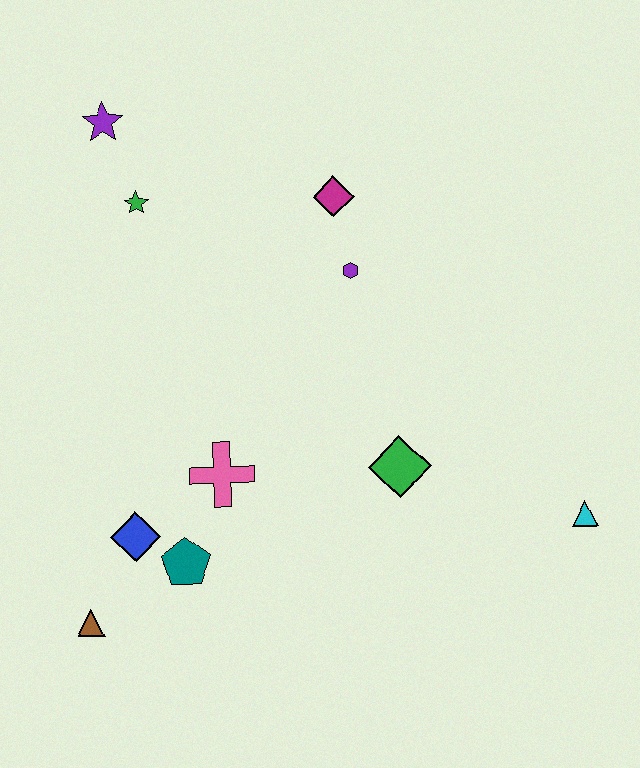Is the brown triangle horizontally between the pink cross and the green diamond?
No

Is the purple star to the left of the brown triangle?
No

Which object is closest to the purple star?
The green star is closest to the purple star.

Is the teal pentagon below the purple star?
Yes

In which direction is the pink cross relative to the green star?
The pink cross is below the green star.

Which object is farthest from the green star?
The cyan triangle is farthest from the green star.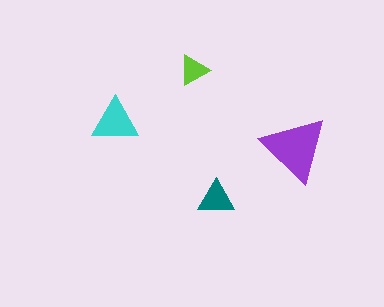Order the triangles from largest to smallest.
the purple one, the cyan one, the teal one, the lime one.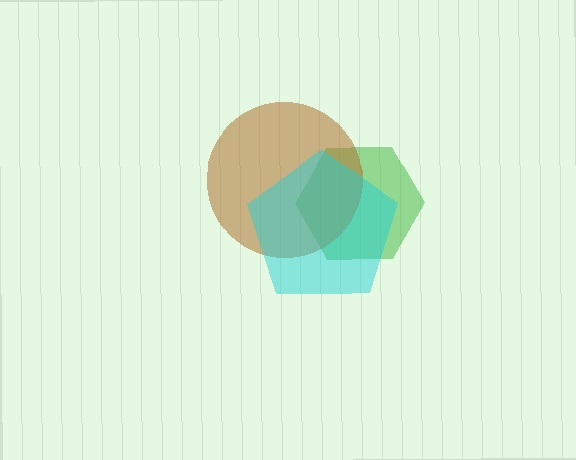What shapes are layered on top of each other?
The layered shapes are: a green hexagon, a brown circle, a cyan pentagon.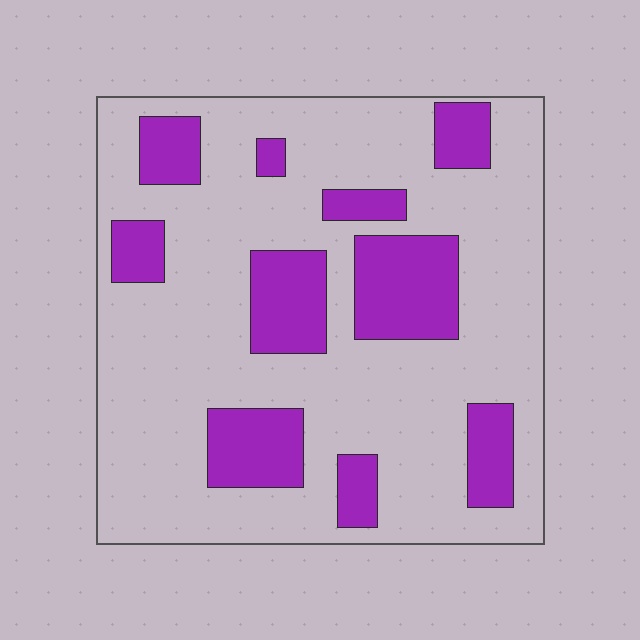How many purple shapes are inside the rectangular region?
10.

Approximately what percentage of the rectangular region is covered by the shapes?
Approximately 25%.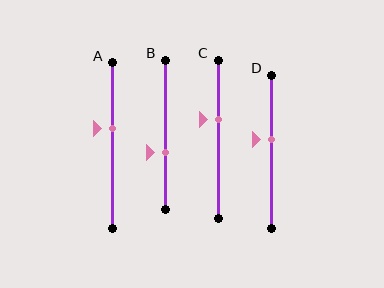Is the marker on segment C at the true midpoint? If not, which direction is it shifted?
No, the marker on segment C is shifted upward by about 13% of the segment length.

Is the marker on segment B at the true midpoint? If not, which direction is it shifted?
No, the marker on segment B is shifted downward by about 12% of the segment length.